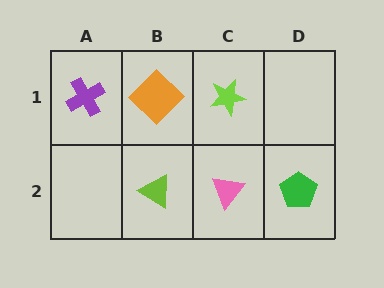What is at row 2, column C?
A pink triangle.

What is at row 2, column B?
A lime triangle.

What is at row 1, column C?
A lime star.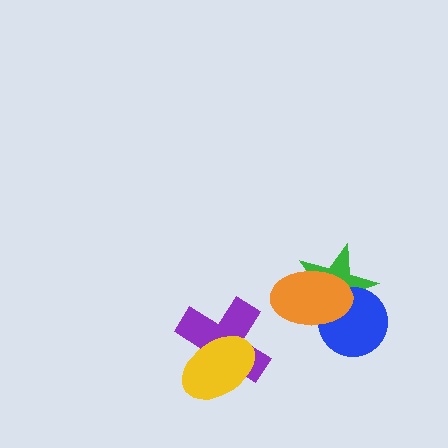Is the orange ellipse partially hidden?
No, no other shape covers it.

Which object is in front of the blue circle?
The orange ellipse is in front of the blue circle.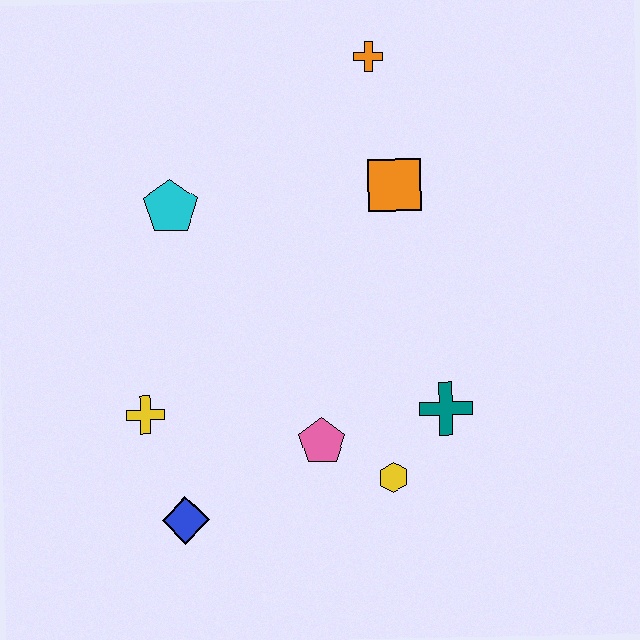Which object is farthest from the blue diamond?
The orange cross is farthest from the blue diamond.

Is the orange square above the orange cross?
No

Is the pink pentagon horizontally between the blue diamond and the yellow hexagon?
Yes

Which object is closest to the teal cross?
The yellow hexagon is closest to the teal cross.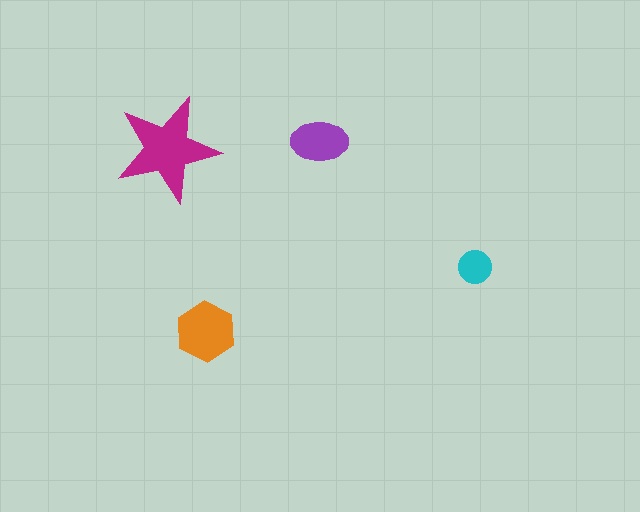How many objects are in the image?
There are 4 objects in the image.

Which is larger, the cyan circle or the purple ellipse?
The purple ellipse.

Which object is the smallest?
The cyan circle.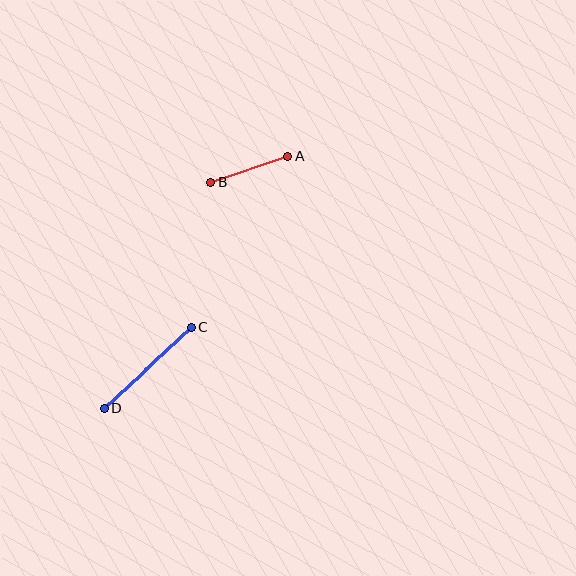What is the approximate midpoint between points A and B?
The midpoint is at approximately (250, 169) pixels.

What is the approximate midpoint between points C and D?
The midpoint is at approximately (148, 368) pixels.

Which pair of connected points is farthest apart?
Points C and D are farthest apart.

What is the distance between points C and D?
The distance is approximately 120 pixels.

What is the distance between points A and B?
The distance is approximately 81 pixels.